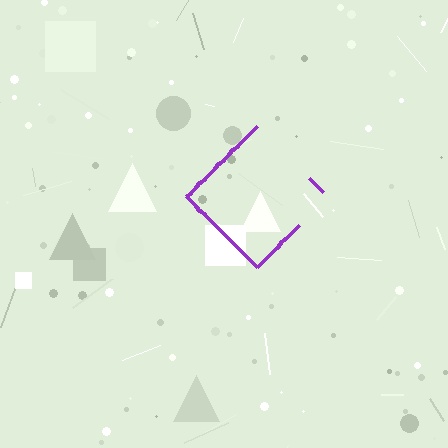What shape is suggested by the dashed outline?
The dashed outline suggests a diamond.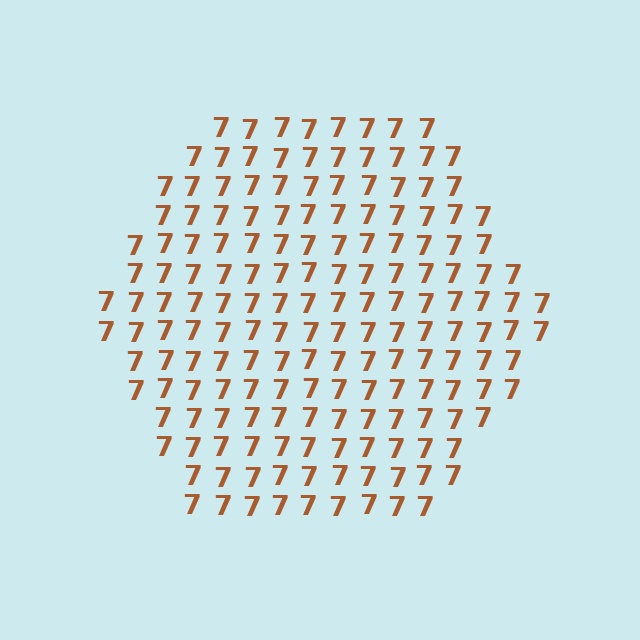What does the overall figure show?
The overall figure shows a hexagon.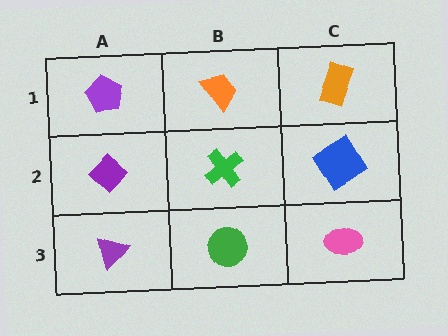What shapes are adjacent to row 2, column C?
An orange rectangle (row 1, column C), a pink ellipse (row 3, column C), a green cross (row 2, column B).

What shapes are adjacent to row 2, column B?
An orange trapezoid (row 1, column B), a green circle (row 3, column B), a purple diamond (row 2, column A), a blue diamond (row 2, column C).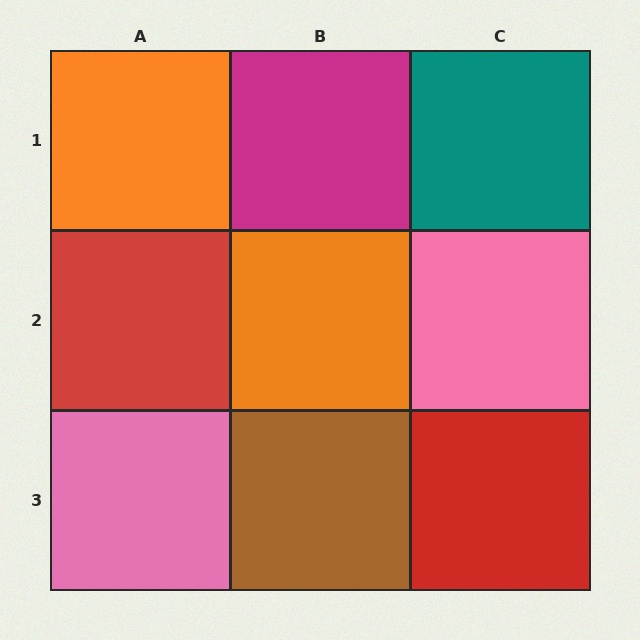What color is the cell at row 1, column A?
Orange.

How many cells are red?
2 cells are red.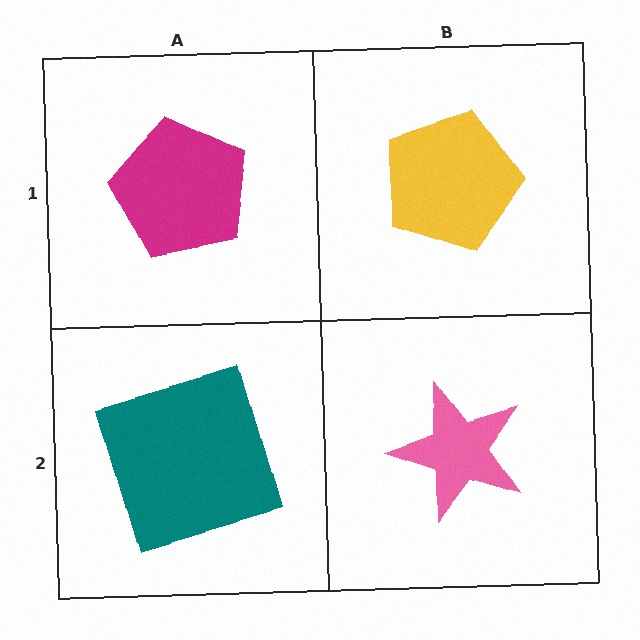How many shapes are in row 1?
2 shapes.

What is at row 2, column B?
A pink star.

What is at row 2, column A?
A teal square.